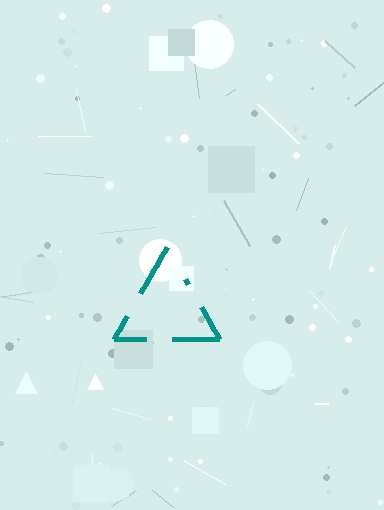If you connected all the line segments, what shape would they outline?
They would outline a triangle.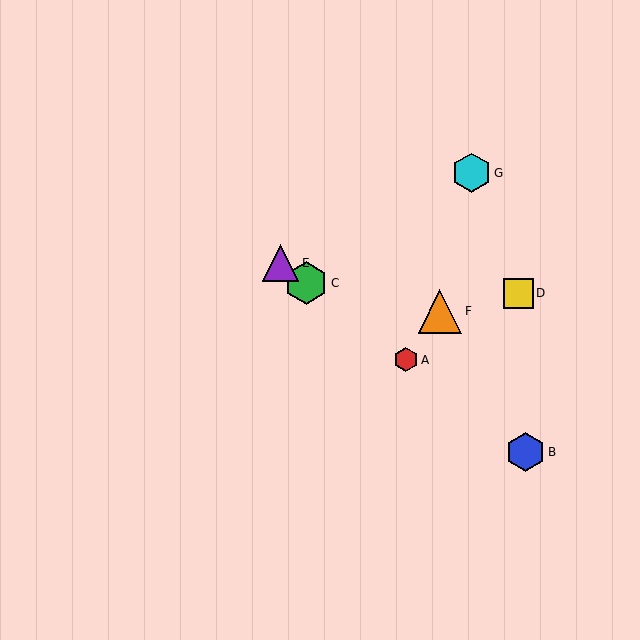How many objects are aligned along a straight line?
4 objects (A, B, C, E) are aligned along a straight line.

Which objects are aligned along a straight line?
Objects A, B, C, E are aligned along a straight line.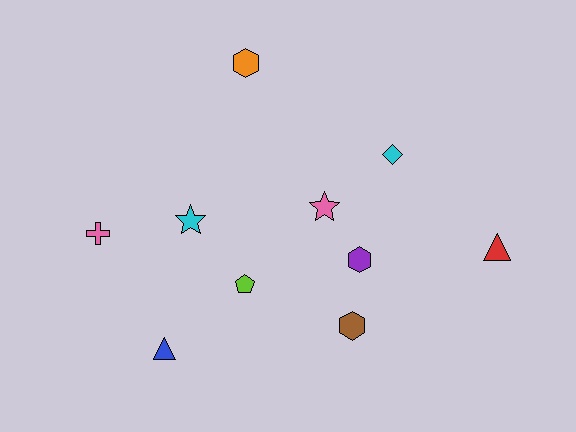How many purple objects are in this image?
There is 1 purple object.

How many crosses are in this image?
There is 1 cross.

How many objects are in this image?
There are 10 objects.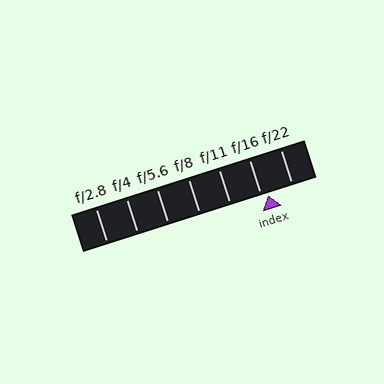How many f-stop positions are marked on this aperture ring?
There are 7 f-stop positions marked.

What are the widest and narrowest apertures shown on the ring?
The widest aperture shown is f/2.8 and the narrowest is f/22.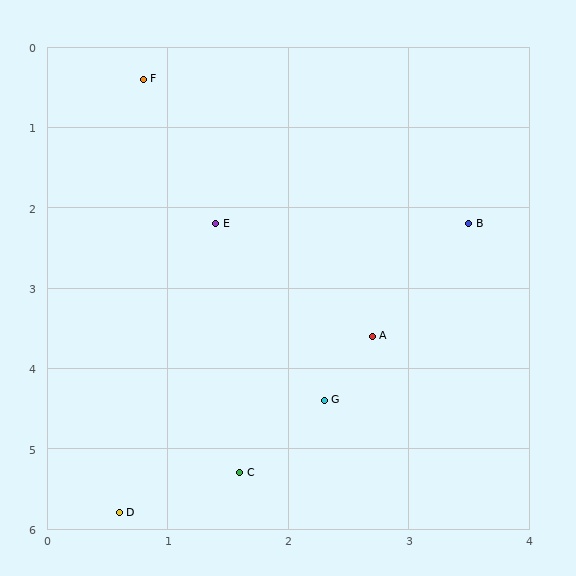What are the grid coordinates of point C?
Point C is at approximately (1.6, 5.3).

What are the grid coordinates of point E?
Point E is at approximately (1.4, 2.2).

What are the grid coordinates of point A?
Point A is at approximately (2.7, 3.6).